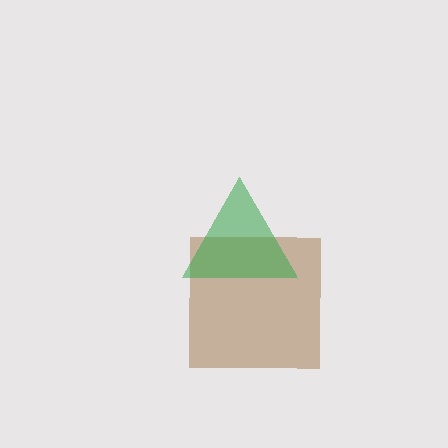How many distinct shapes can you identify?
There are 2 distinct shapes: a brown square, a green triangle.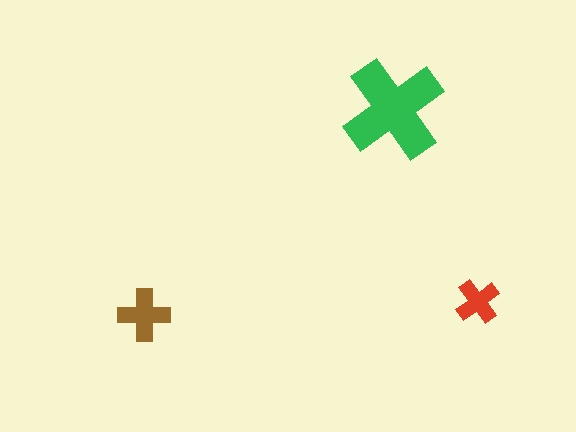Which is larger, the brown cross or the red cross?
The brown one.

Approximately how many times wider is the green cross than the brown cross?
About 2 times wider.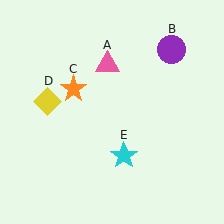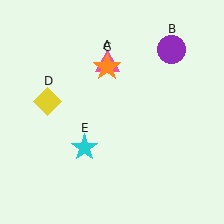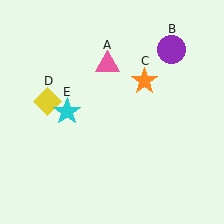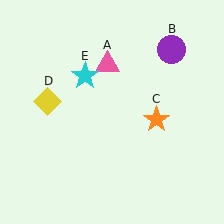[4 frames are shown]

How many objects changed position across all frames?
2 objects changed position: orange star (object C), cyan star (object E).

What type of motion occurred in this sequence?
The orange star (object C), cyan star (object E) rotated clockwise around the center of the scene.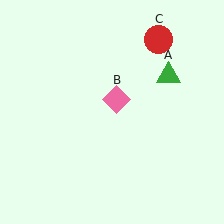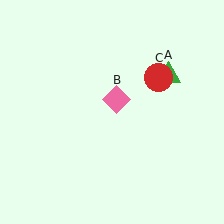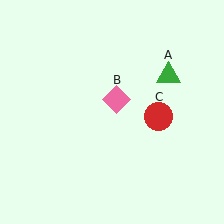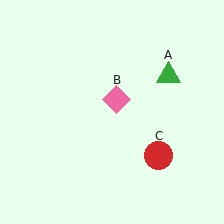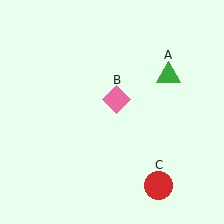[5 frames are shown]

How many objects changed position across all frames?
1 object changed position: red circle (object C).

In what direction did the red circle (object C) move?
The red circle (object C) moved down.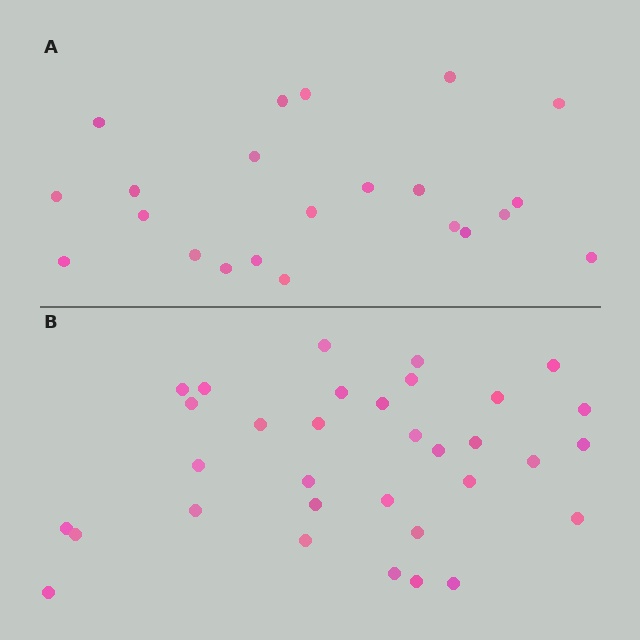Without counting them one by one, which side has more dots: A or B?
Region B (the bottom region) has more dots.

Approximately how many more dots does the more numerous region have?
Region B has roughly 12 or so more dots than region A.